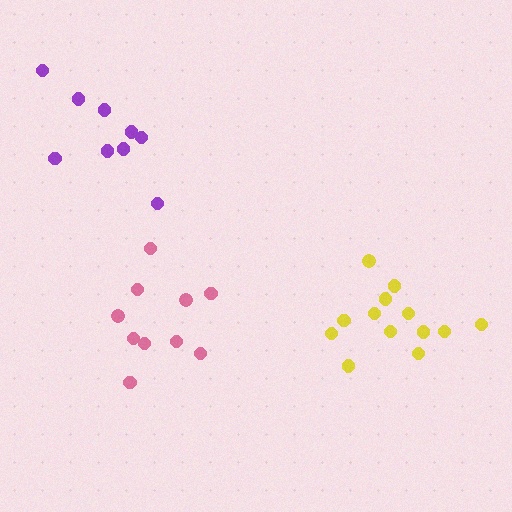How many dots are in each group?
Group 1: 10 dots, Group 2: 13 dots, Group 3: 9 dots (32 total).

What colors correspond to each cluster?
The clusters are colored: pink, yellow, purple.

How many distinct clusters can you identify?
There are 3 distinct clusters.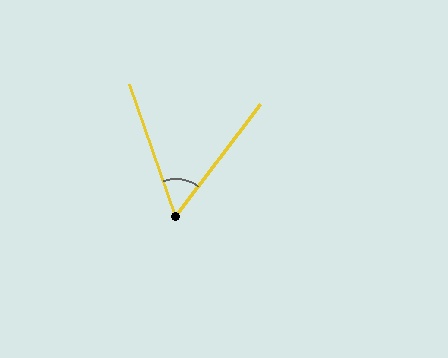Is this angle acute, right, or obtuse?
It is acute.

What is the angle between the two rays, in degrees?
Approximately 56 degrees.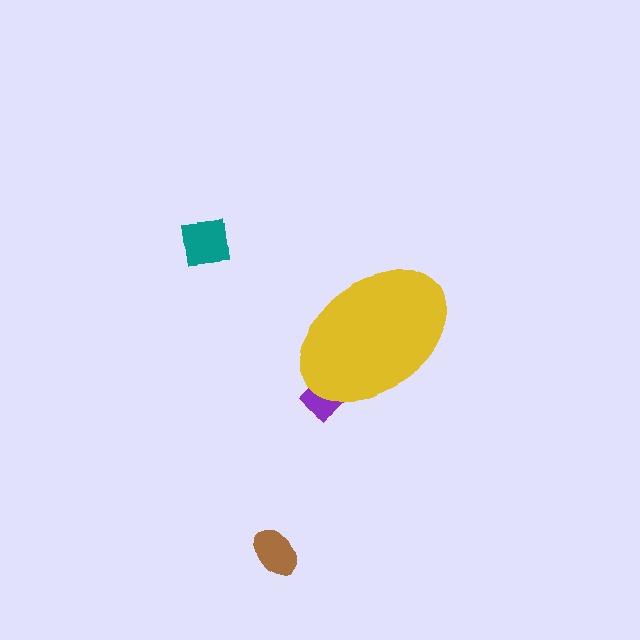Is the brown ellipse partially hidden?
No, the brown ellipse is fully visible.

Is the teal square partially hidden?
No, the teal square is fully visible.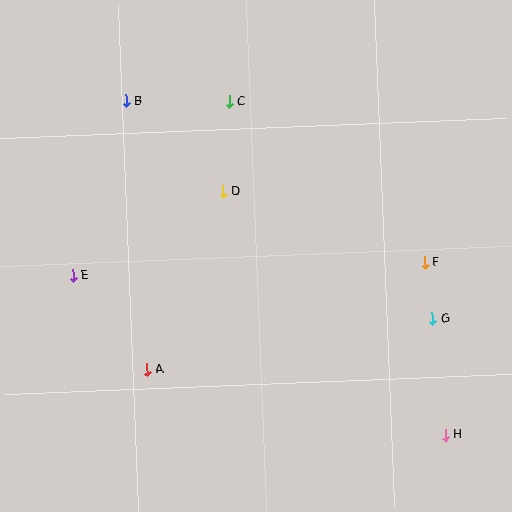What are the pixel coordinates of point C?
Point C is at (229, 102).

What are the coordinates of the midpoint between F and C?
The midpoint between F and C is at (327, 182).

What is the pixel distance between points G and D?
The distance between G and D is 245 pixels.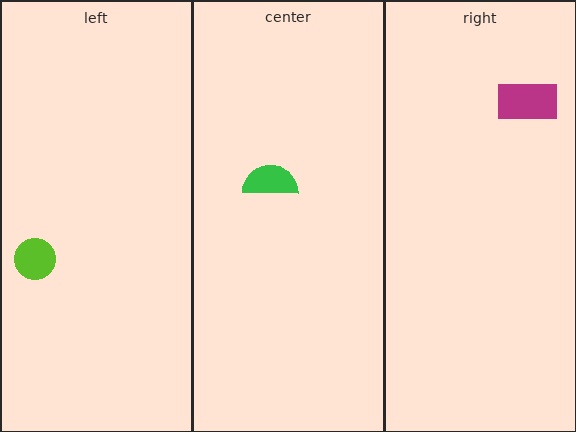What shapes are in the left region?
The lime circle.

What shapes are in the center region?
The green semicircle.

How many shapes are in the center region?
1.